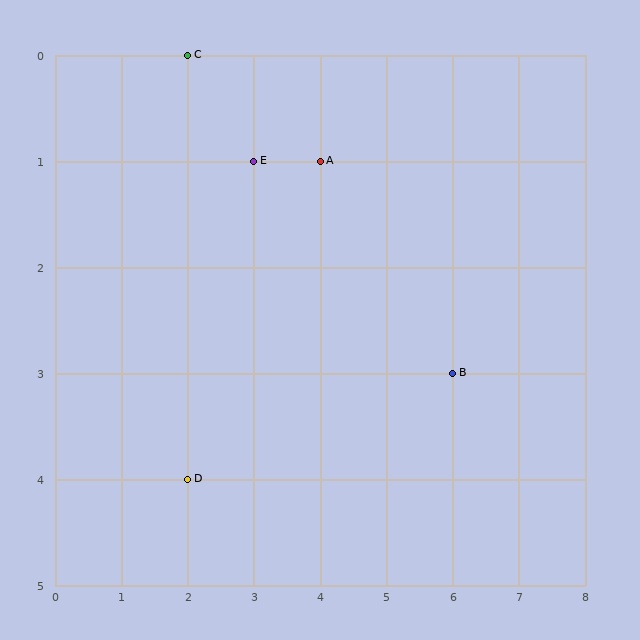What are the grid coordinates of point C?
Point C is at grid coordinates (2, 0).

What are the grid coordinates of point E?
Point E is at grid coordinates (3, 1).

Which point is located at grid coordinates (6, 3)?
Point B is at (6, 3).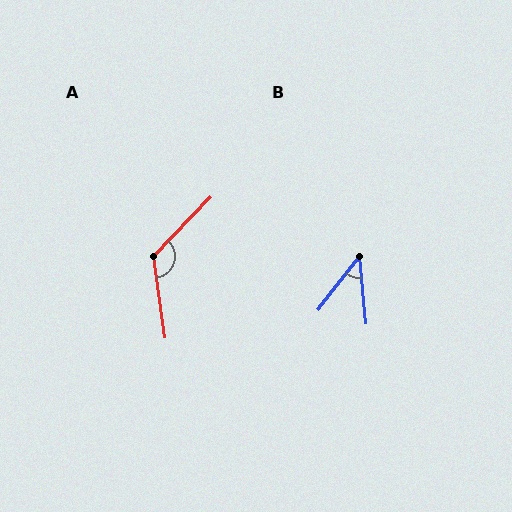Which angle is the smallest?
B, at approximately 44 degrees.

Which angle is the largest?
A, at approximately 128 degrees.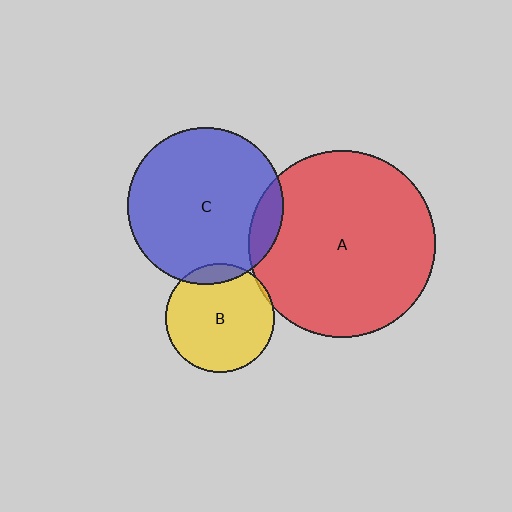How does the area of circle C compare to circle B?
Approximately 2.0 times.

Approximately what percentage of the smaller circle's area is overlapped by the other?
Approximately 10%.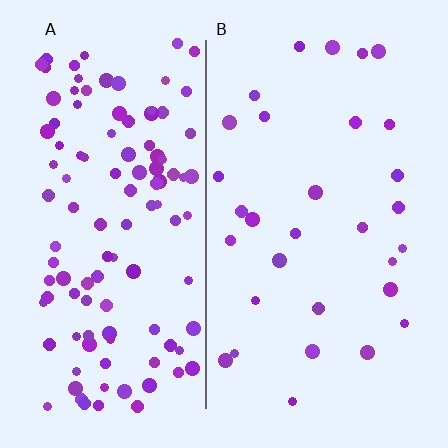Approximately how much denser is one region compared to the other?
Approximately 3.7× — region A over region B.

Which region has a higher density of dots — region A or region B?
A (the left).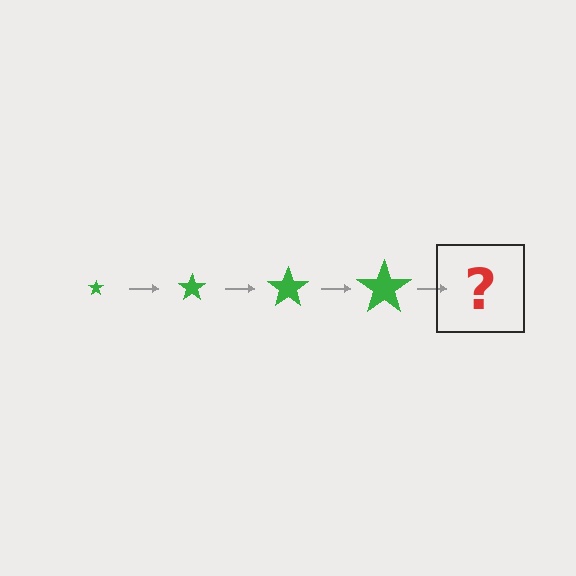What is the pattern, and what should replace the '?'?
The pattern is that the star gets progressively larger each step. The '?' should be a green star, larger than the previous one.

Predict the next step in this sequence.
The next step is a green star, larger than the previous one.